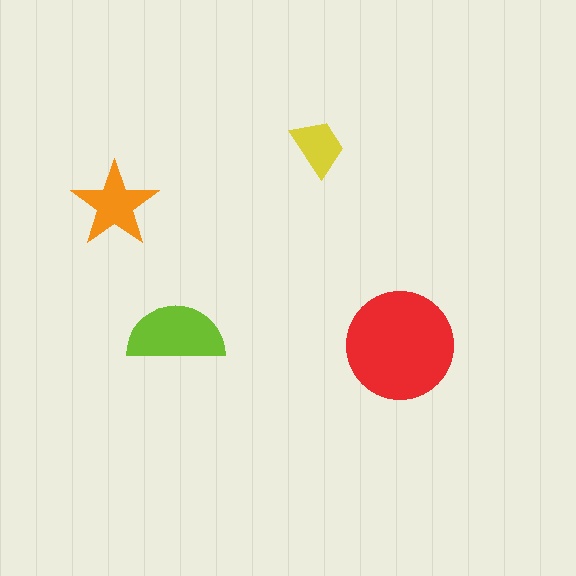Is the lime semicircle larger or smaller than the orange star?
Larger.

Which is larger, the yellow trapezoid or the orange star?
The orange star.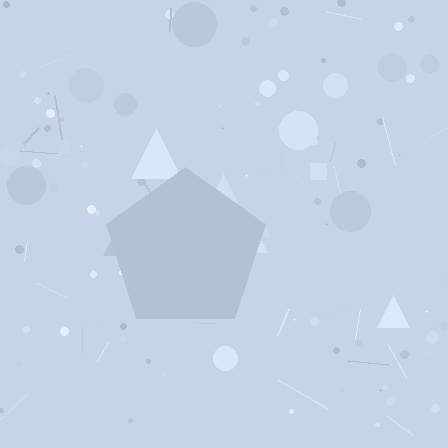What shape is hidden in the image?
A pentagon is hidden in the image.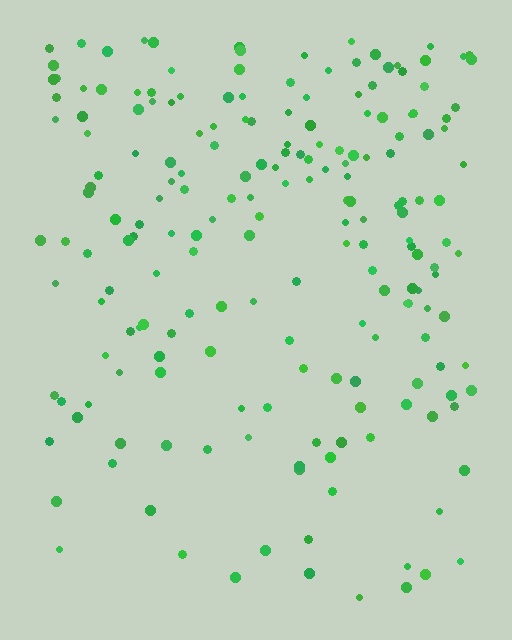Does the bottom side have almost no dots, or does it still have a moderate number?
Still a moderate number, just noticeably fewer than the top.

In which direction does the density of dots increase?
From bottom to top, with the top side densest.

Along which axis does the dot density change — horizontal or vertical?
Vertical.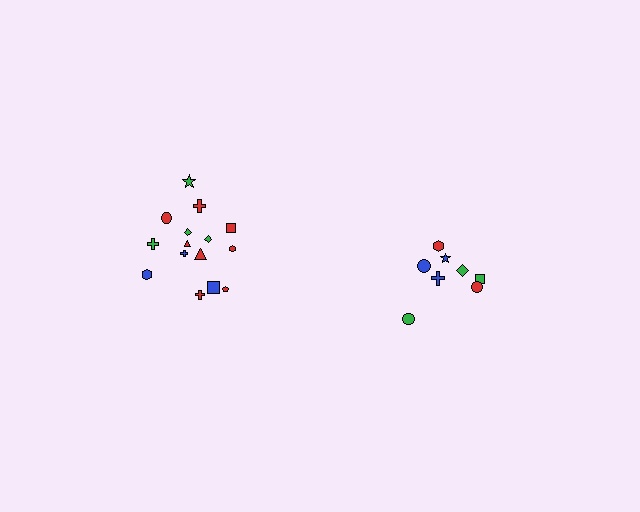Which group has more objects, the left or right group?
The left group.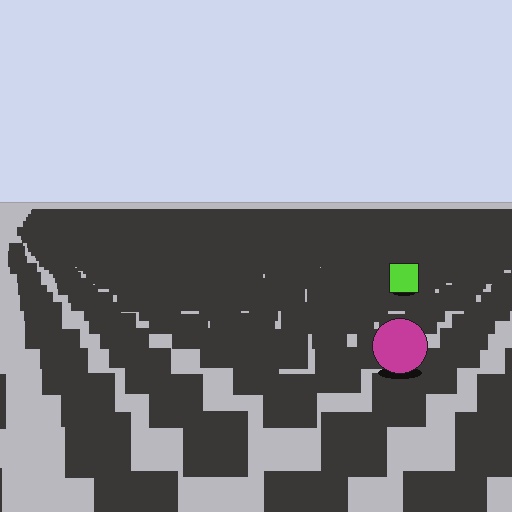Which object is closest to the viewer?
The magenta circle is closest. The texture marks near it are larger and more spread out.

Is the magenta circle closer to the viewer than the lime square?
Yes. The magenta circle is closer — you can tell from the texture gradient: the ground texture is coarser near it.